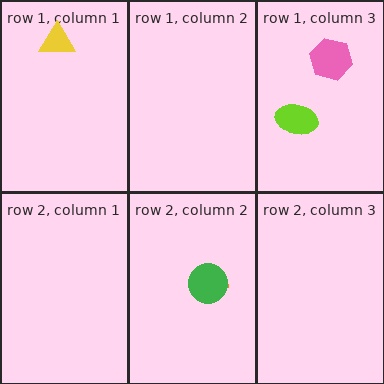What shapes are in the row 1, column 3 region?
The lime ellipse, the pink hexagon.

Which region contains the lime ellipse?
The row 1, column 3 region.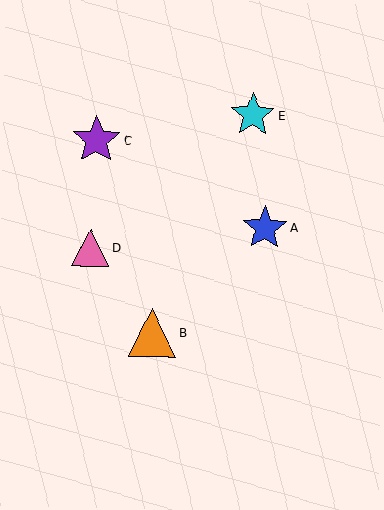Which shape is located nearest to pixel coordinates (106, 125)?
The purple star (labeled C) at (96, 140) is nearest to that location.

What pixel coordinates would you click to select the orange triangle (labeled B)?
Click at (152, 333) to select the orange triangle B.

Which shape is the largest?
The purple star (labeled C) is the largest.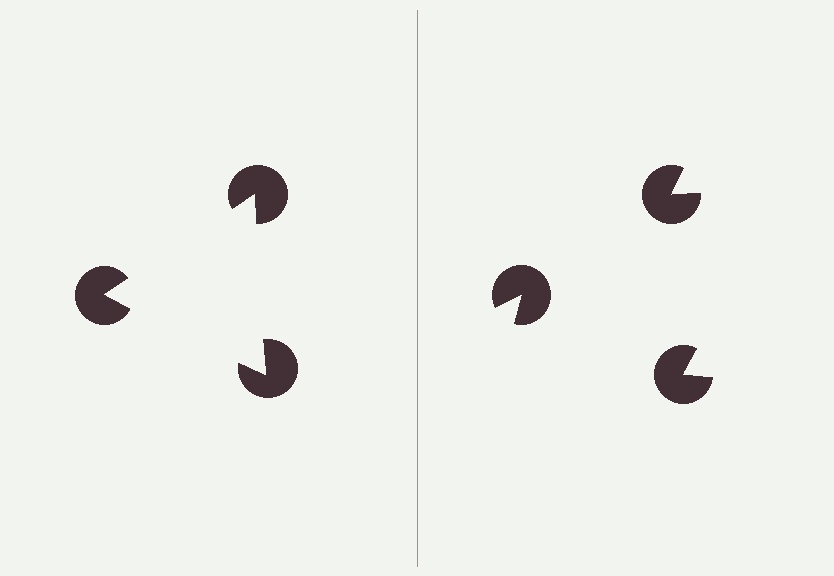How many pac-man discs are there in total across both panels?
6 — 3 on each side.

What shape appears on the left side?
An illusory triangle.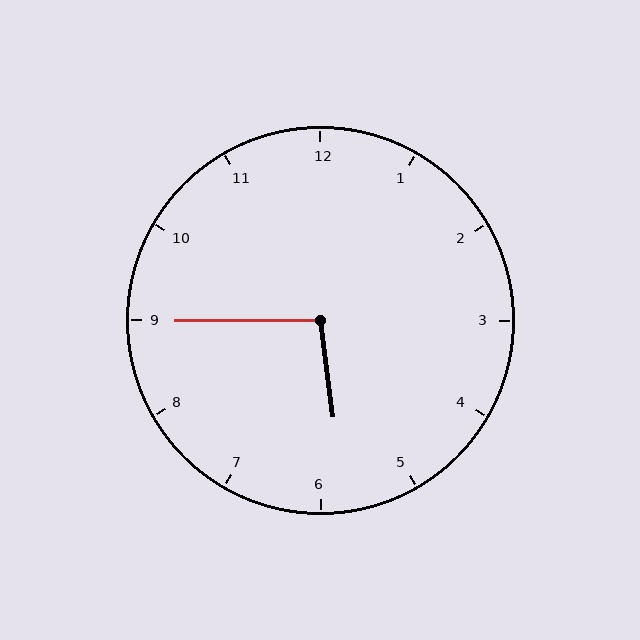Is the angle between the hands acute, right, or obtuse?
It is obtuse.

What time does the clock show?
5:45.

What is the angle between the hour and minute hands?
Approximately 98 degrees.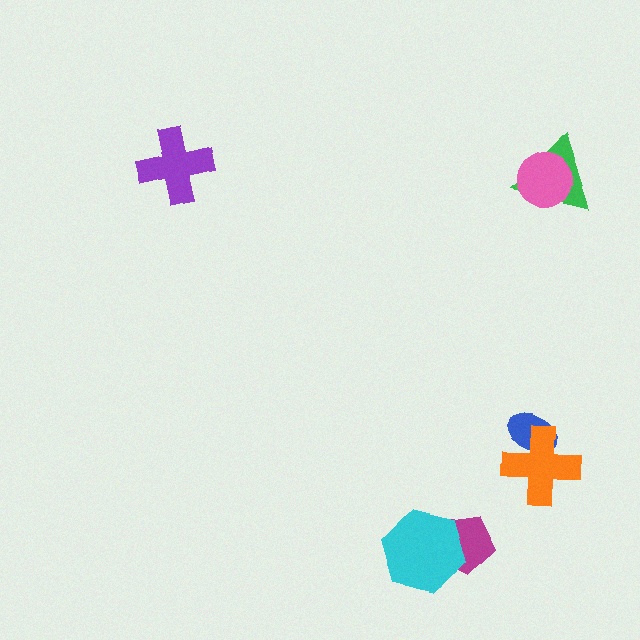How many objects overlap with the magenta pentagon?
1 object overlaps with the magenta pentagon.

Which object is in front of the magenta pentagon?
The cyan hexagon is in front of the magenta pentagon.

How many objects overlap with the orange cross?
1 object overlaps with the orange cross.